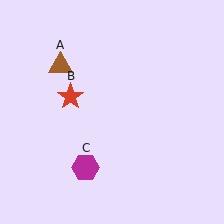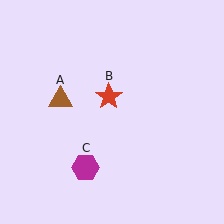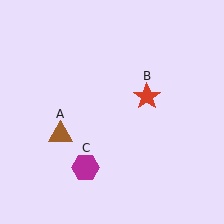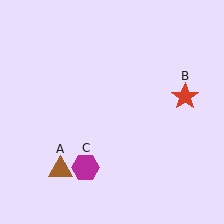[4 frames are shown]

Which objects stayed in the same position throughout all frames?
Magenta hexagon (object C) remained stationary.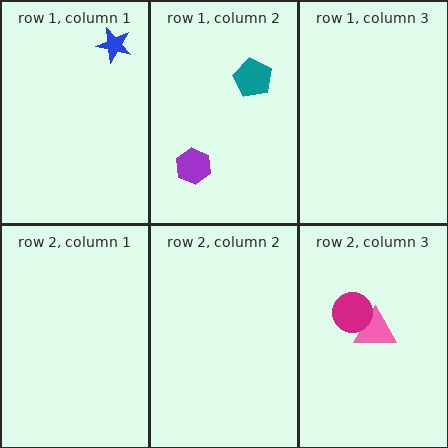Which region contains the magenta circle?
The row 2, column 3 region.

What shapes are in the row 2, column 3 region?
The pink triangle, the magenta circle.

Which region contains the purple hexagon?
The row 1, column 2 region.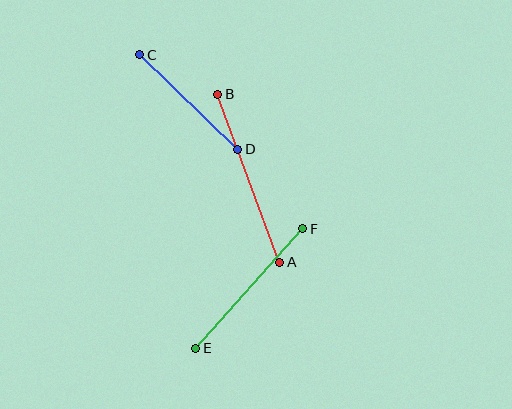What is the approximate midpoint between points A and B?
The midpoint is at approximately (249, 178) pixels.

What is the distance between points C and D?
The distance is approximately 136 pixels.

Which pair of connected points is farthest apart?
Points A and B are farthest apart.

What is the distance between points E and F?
The distance is approximately 160 pixels.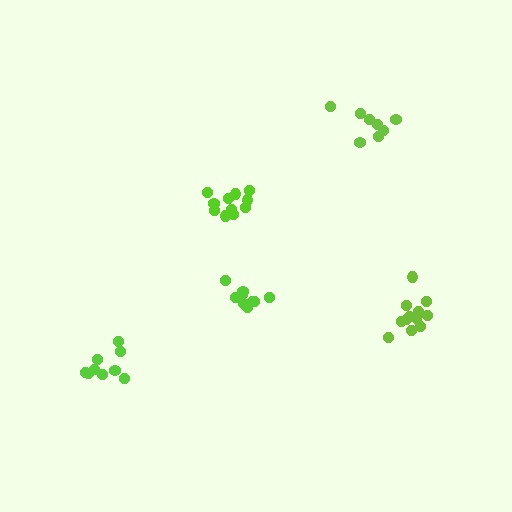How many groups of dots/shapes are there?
There are 5 groups.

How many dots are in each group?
Group 1: 12 dots, Group 2: 8 dots, Group 3: 9 dots, Group 4: 11 dots, Group 5: 9 dots (49 total).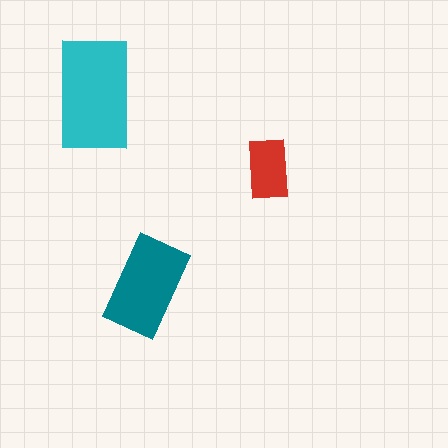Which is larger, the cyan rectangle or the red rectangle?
The cyan one.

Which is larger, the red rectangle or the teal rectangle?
The teal one.